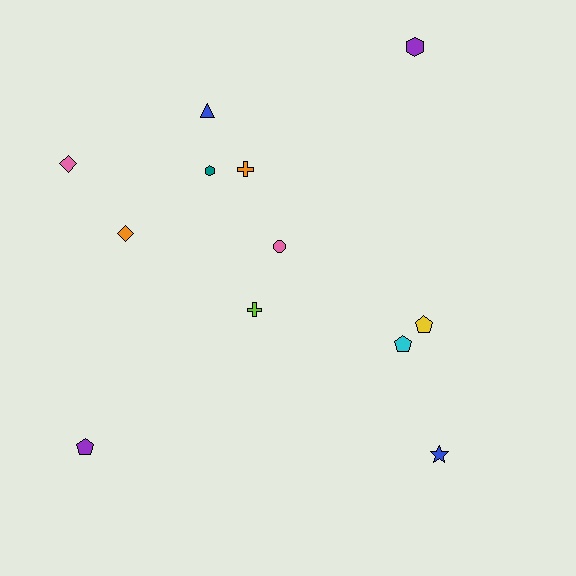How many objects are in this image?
There are 12 objects.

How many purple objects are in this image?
There are 2 purple objects.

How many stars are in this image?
There is 1 star.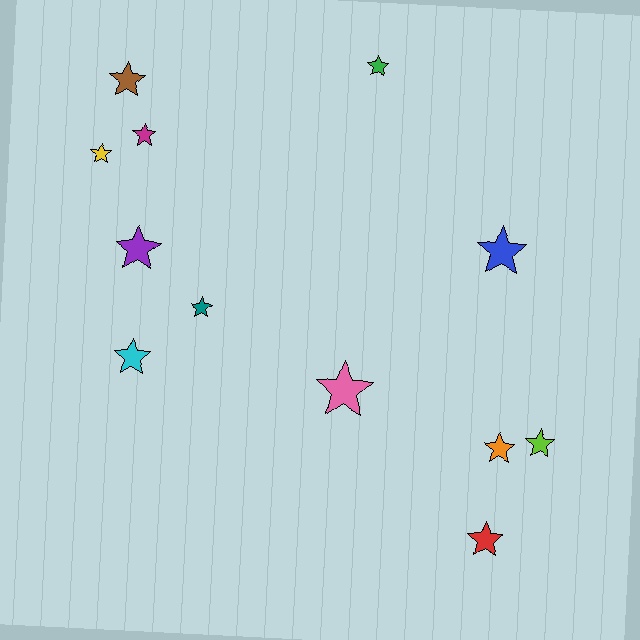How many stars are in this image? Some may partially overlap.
There are 12 stars.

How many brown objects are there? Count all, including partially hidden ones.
There is 1 brown object.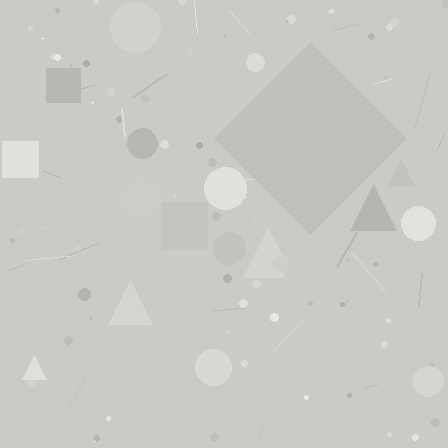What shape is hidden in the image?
A diamond is hidden in the image.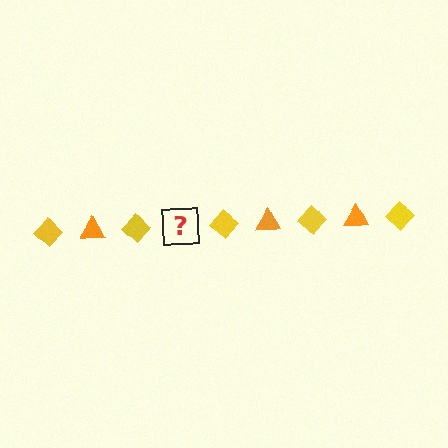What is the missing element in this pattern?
The missing element is an orange triangle.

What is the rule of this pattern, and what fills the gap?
The rule is that the pattern alternates between yellow diamond and orange triangle. The gap should be filled with an orange triangle.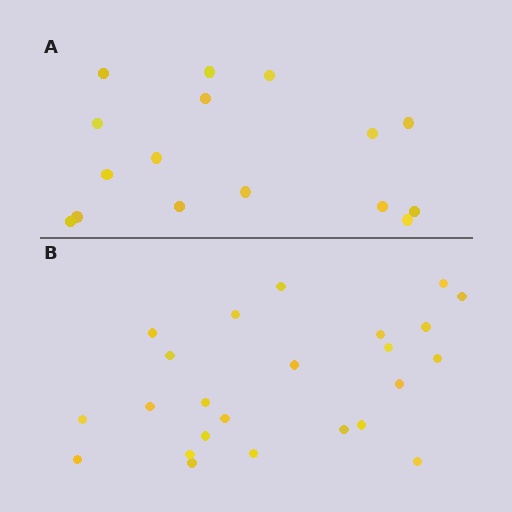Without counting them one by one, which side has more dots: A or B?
Region B (the bottom region) has more dots.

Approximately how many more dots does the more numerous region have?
Region B has roughly 8 or so more dots than region A.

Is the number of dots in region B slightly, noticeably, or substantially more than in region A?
Region B has substantially more. The ratio is roughly 1.5 to 1.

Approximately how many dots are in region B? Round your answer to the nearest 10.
About 20 dots. (The exact count is 24, which rounds to 20.)